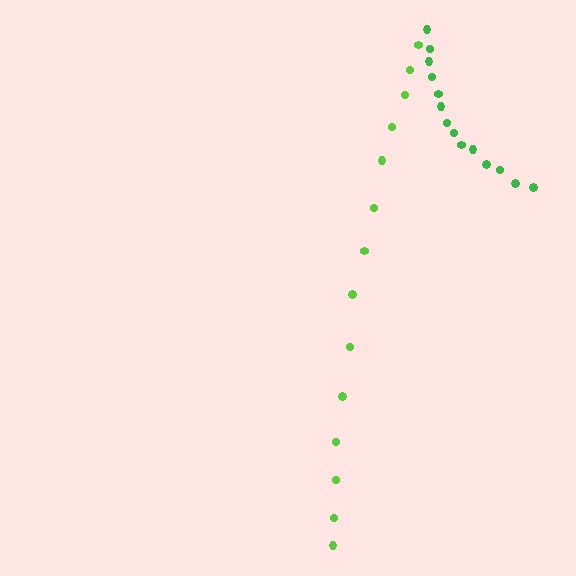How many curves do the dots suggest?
There are 2 distinct paths.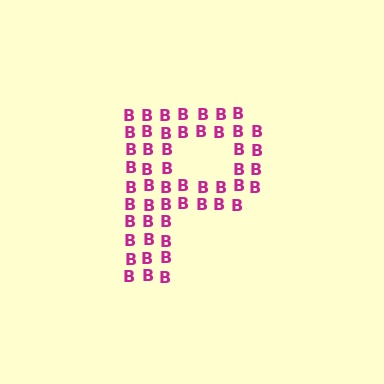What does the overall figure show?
The overall figure shows the letter P.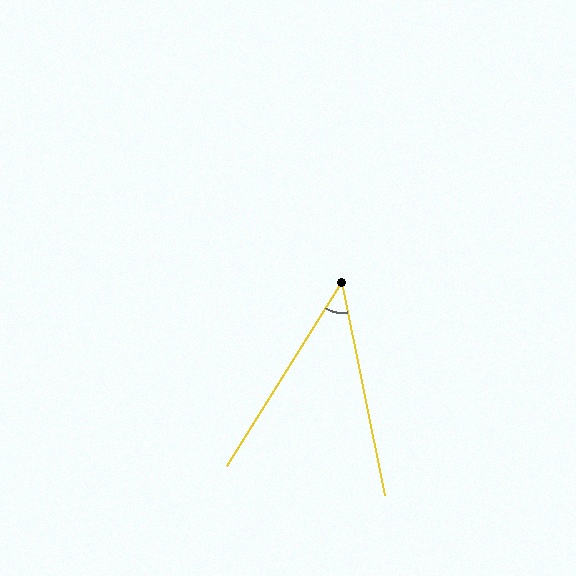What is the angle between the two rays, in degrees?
Approximately 43 degrees.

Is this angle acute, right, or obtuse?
It is acute.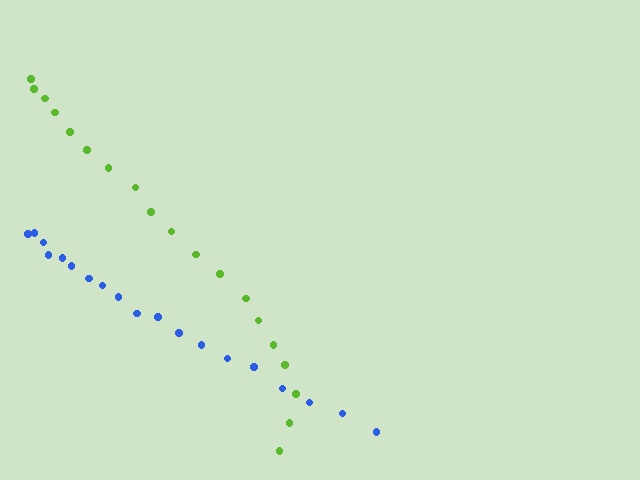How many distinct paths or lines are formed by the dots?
There are 2 distinct paths.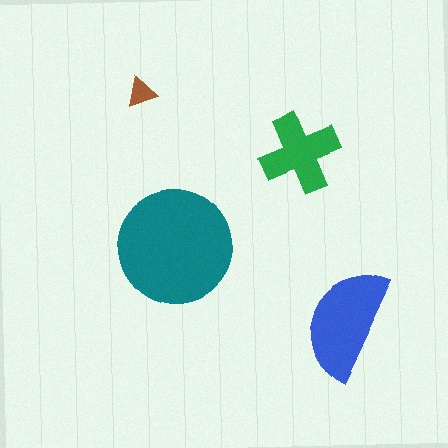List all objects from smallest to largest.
The brown triangle, the green cross, the blue semicircle, the teal circle.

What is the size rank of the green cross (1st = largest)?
3rd.